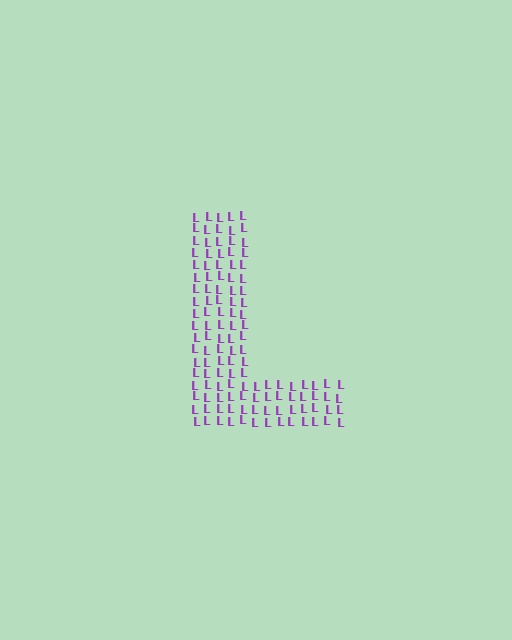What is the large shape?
The large shape is the letter L.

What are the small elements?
The small elements are letter L's.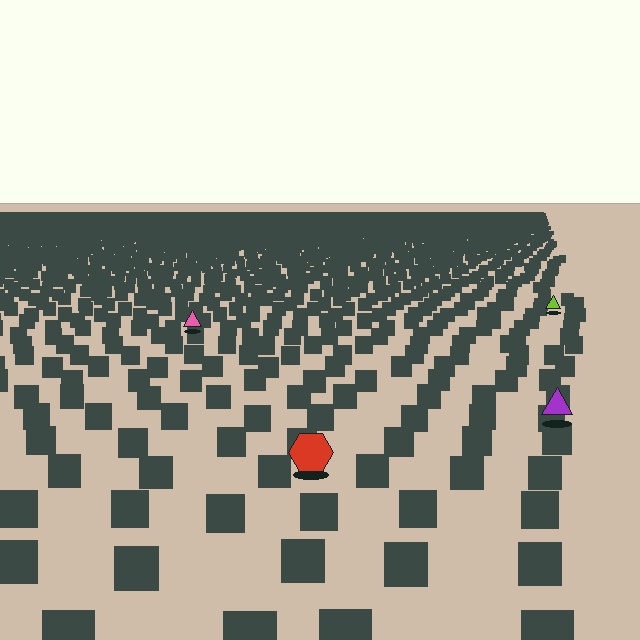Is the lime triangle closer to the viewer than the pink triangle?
No. The pink triangle is closer — you can tell from the texture gradient: the ground texture is coarser near it.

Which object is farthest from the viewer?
The lime triangle is farthest from the viewer. It appears smaller and the ground texture around it is denser.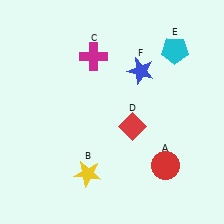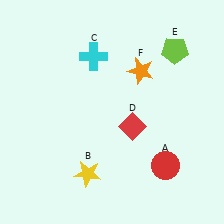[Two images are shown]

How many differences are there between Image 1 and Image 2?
There are 3 differences between the two images.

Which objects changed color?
C changed from magenta to cyan. E changed from cyan to lime. F changed from blue to orange.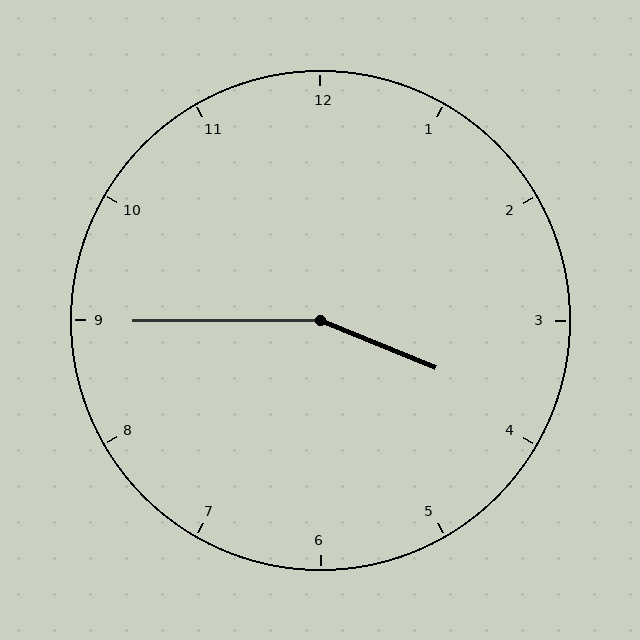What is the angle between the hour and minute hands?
Approximately 158 degrees.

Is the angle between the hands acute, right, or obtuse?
It is obtuse.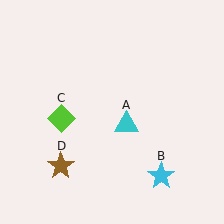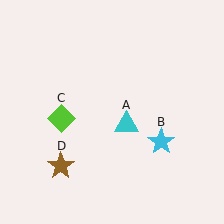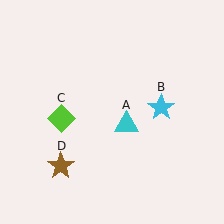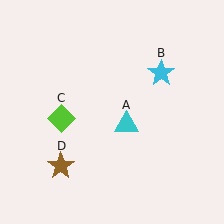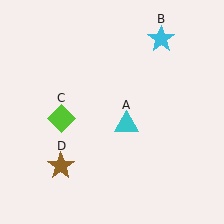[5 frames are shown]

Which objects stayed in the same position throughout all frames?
Cyan triangle (object A) and lime diamond (object C) and brown star (object D) remained stationary.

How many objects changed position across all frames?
1 object changed position: cyan star (object B).